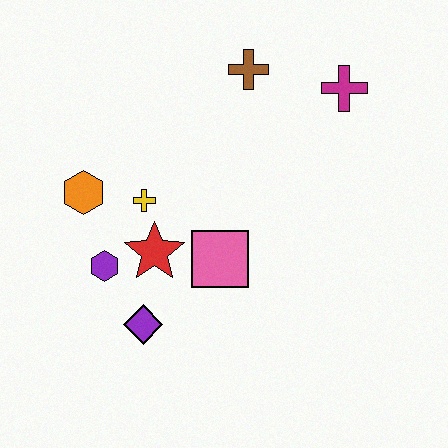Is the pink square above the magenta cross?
No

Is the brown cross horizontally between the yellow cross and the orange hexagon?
No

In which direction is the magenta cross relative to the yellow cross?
The magenta cross is to the right of the yellow cross.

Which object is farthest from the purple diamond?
The magenta cross is farthest from the purple diamond.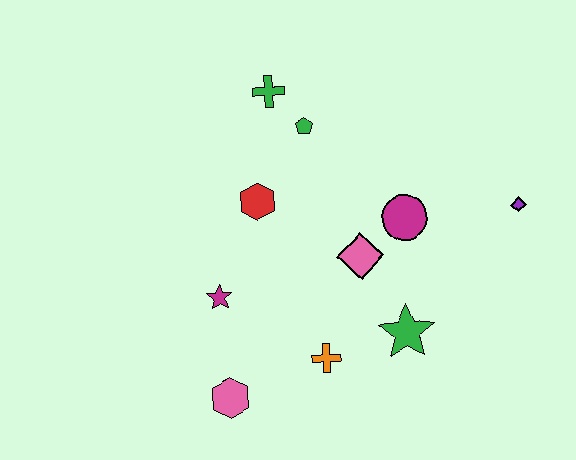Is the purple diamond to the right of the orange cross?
Yes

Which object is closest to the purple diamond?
The magenta circle is closest to the purple diamond.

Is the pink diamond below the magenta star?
No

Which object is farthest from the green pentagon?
The pink hexagon is farthest from the green pentagon.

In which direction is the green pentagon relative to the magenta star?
The green pentagon is above the magenta star.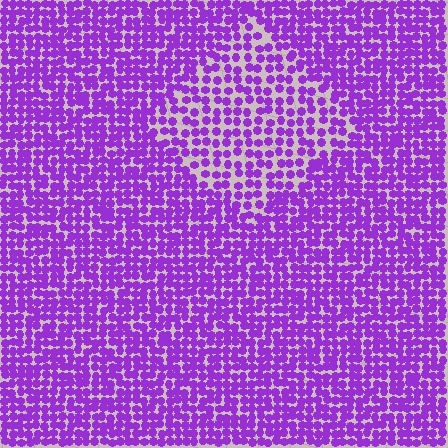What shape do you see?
I see a diamond.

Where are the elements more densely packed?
The elements are more densely packed outside the diamond boundary.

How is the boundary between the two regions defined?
The boundary is defined by a change in element density (approximately 1.6x ratio). All elements are the same color, size, and shape.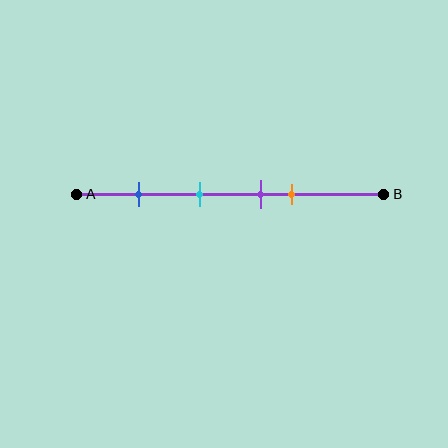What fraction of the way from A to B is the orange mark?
The orange mark is approximately 70% (0.7) of the way from A to B.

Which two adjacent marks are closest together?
The purple and orange marks are the closest adjacent pair.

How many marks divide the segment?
There are 4 marks dividing the segment.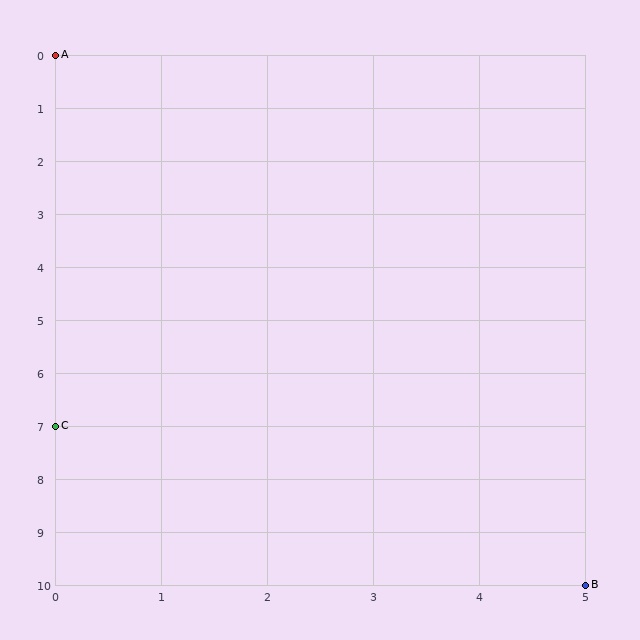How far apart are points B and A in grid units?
Points B and A are 5 columns and 10 rows apart (about 11.2 grid units diagonally).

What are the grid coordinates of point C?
Point C is at grid coordinates (0, 7).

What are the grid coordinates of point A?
Point A is at grid coordinates (0, 0).